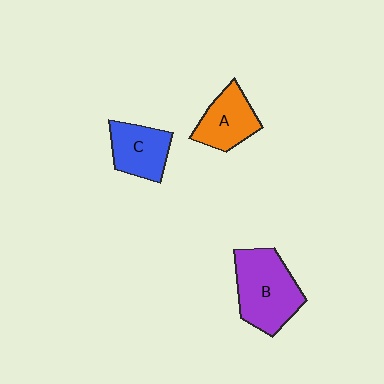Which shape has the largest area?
Shape B (purple).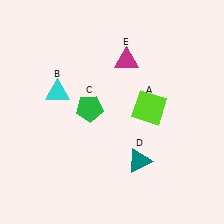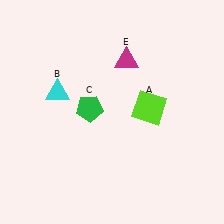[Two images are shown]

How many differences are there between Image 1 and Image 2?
There is 1 difference between the two images.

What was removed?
The teal triangle (D) was removed in Image 2.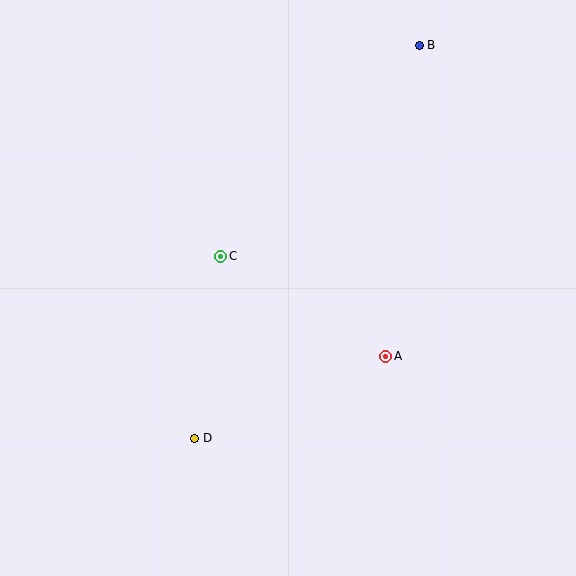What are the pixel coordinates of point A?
Point A is at (386, 356).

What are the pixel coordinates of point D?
Point D is at (195, 438).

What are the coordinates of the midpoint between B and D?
The midpoint between B and D is at (307, 242).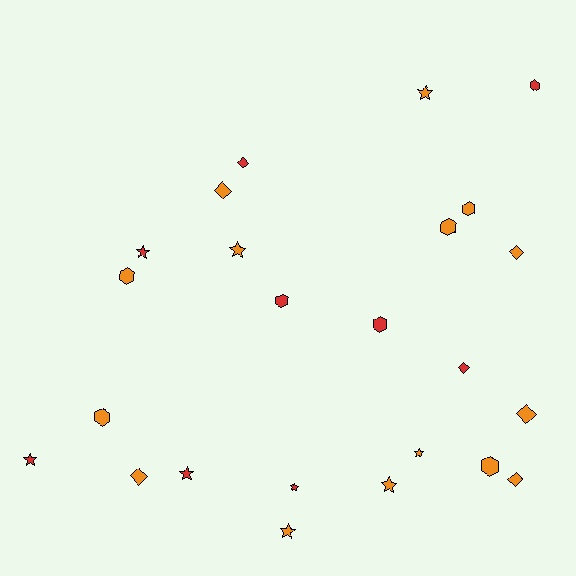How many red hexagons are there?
There are 3 red hexagons.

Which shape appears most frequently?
Star, with 9 objects.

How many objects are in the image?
There are 24 objects.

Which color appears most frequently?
Orange, with 15 objects.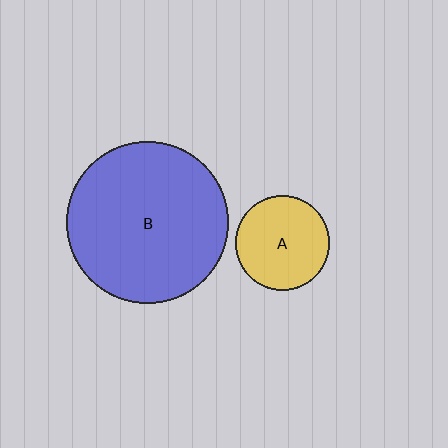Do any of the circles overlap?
No, none of the circles overlap.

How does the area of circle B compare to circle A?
Approximately 2.9 times.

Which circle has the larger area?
Circle B (blue).